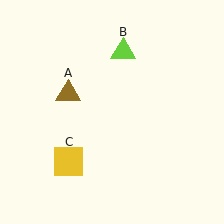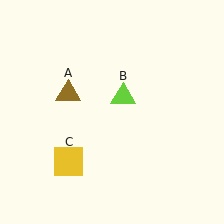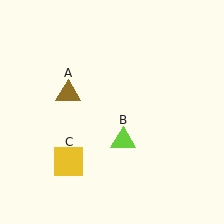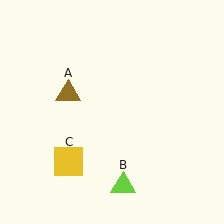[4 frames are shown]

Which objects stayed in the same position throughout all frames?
Brown triangle (object A) and yellow square (object C) remained stationary.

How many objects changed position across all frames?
1 object changed position: lime triangle (object B).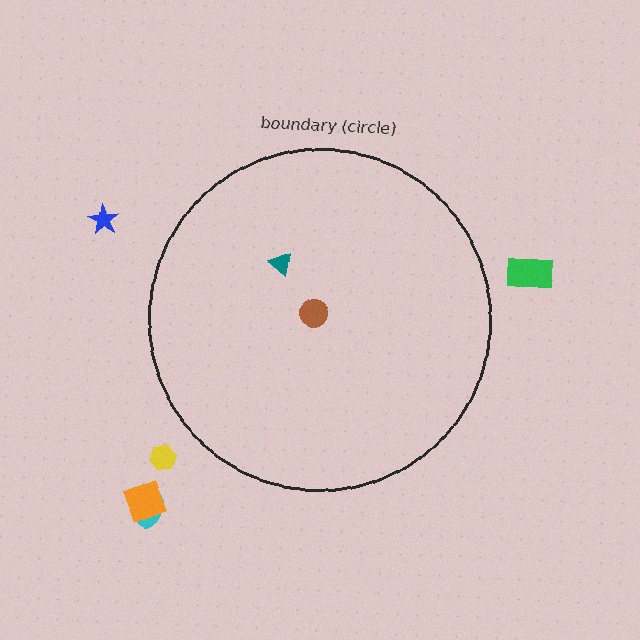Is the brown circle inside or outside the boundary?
Inside.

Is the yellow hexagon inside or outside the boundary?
Outside.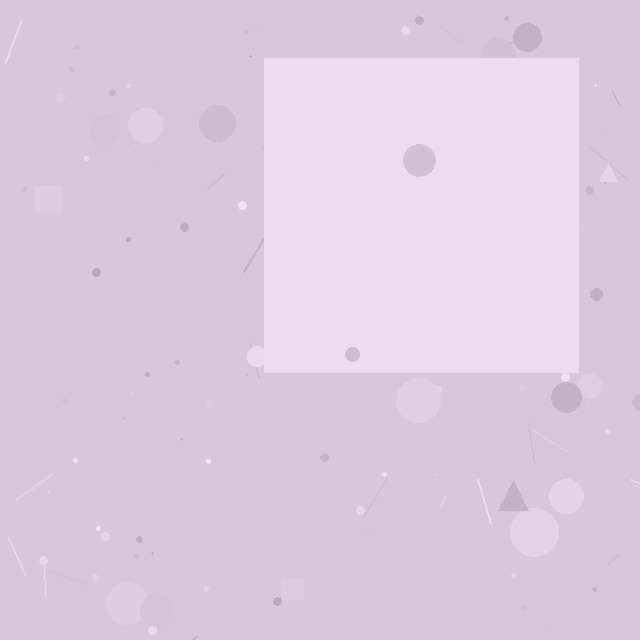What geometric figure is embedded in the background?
A square is embedded in the background.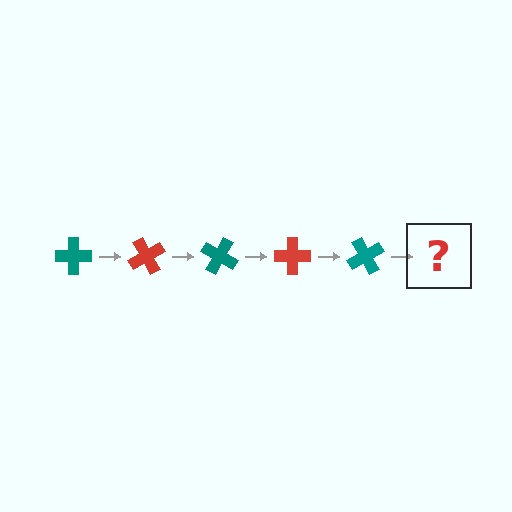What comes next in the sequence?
The next element should be a red cross, rotated 300 degrees from the start.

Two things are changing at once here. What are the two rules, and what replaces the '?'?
The two rules are that it rotates 60 degrees each step and the color cycles through teal and red. The '?' should be a red cross, rotated 300 degrees from the start.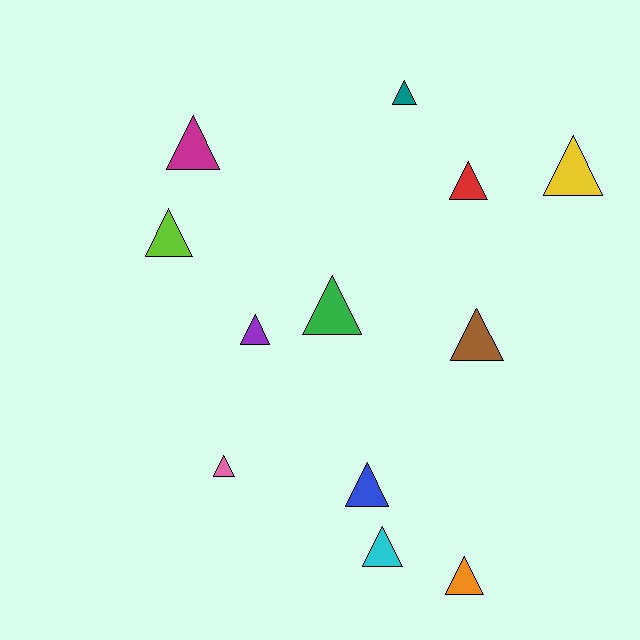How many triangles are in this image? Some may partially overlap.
There are 12 triangles.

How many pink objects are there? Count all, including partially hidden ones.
There is 1 pink object.